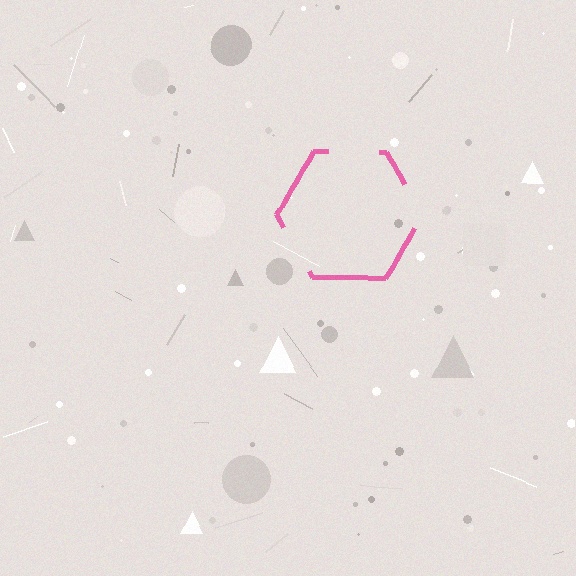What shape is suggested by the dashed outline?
The dashed outline suggests a hexagon.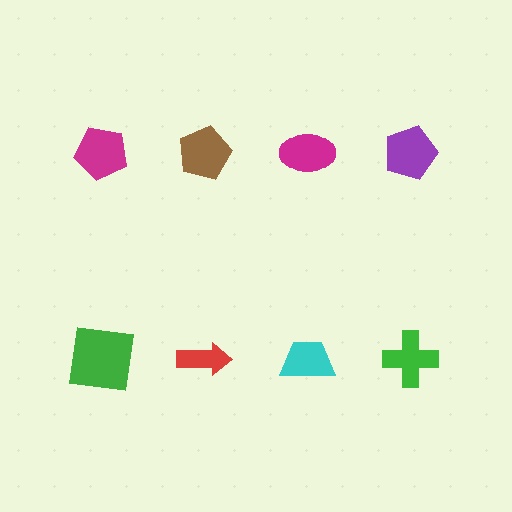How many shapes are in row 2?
4 shapes.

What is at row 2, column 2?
A red arrow.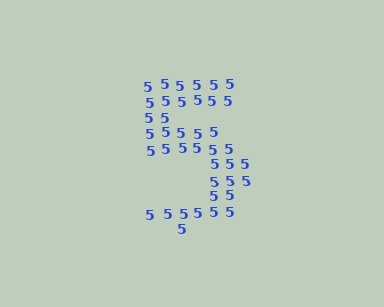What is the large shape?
The large shape is the digit 5.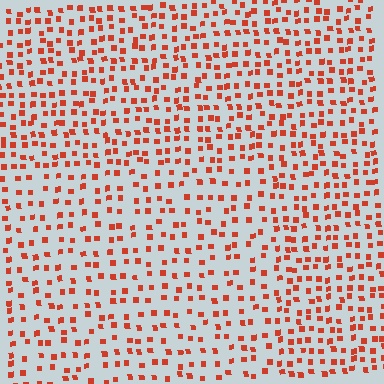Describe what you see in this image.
The image contains small red elements arranged at two different densities. A rectangle-shaped region is visible where the elements are less densely packed than the surrounding area.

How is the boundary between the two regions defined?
The boundary is defined by a change in element density (approximately 1.5x ratio). All elements are the same color, size, and shape.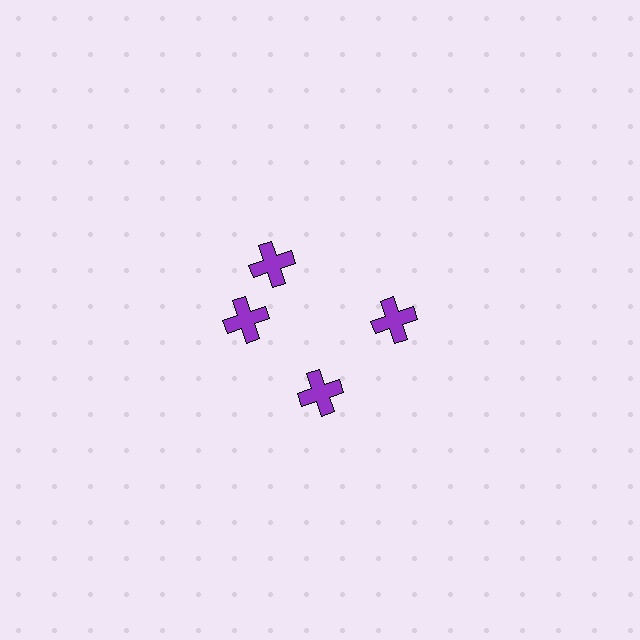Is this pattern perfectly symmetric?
No. The 4 purple crosses are arranged in a ring, but one element near the 12 o'clock position is rotated out of alignment along the ring, breaking the 4-fold rotational symmetry.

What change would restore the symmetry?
The symmetry would be restored by rotating it back into even spacing with its neighbors so that all 4 crosses sit at equal angles and equal distance from the center.